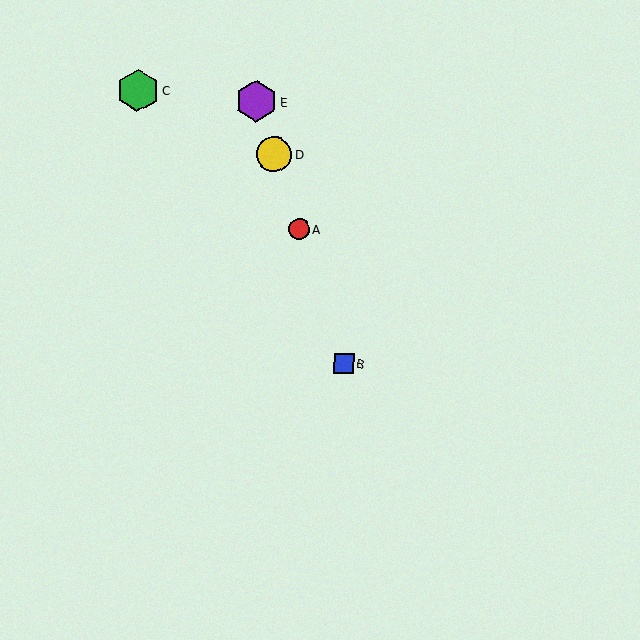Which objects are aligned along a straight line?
Objects A, B, D, E are aligned along a straight line.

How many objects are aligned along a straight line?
4 objects (A, B, D, E) are aligned along a straight line.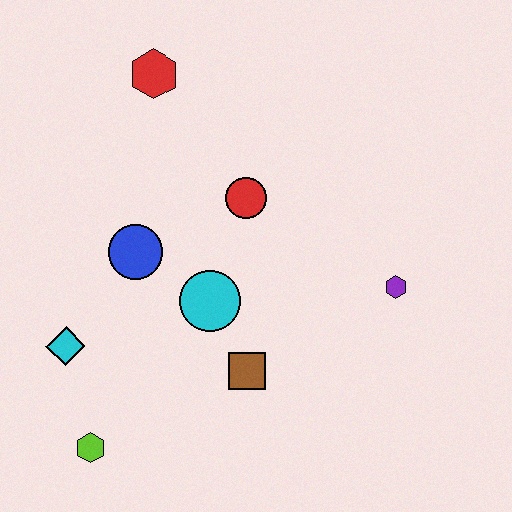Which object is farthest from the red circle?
The lime hexagon is farthest from the red circle.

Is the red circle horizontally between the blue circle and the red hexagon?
No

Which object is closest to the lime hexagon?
The cyan diamond is closest to the lime hexagon.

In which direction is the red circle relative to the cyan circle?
The red circle is above the cyan circle.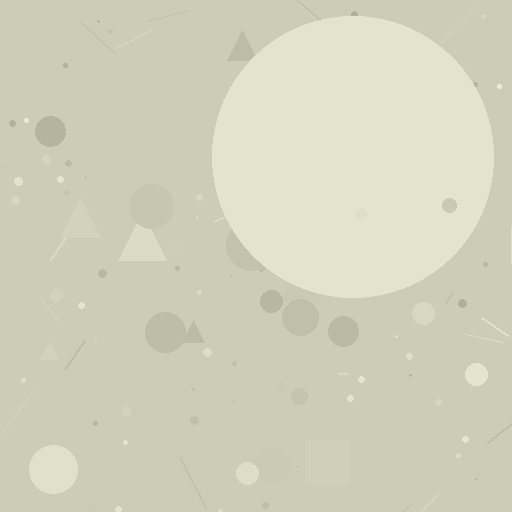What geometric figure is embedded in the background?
A circle is embedded in the background.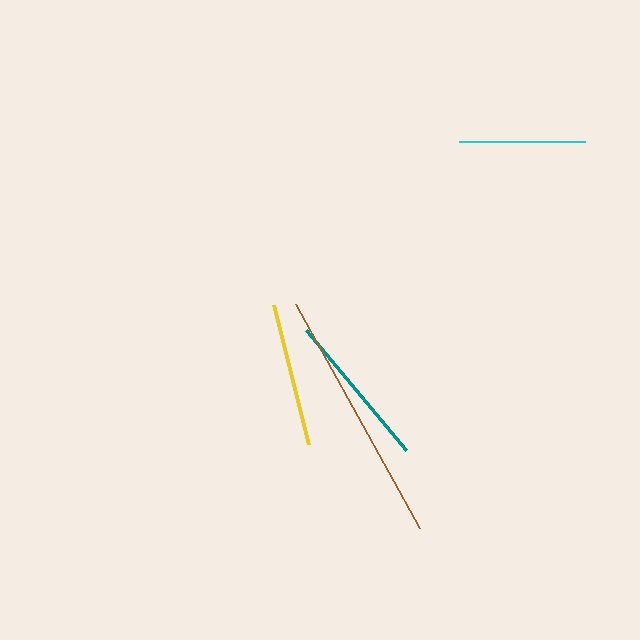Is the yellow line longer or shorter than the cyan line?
The yellow line is longer than the cyan line.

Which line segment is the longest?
The brown line is the longest at approximately 256 pixels.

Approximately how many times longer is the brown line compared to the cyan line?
The brown line is approximately 2.0 times the length of the cyan line.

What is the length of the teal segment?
The teal segment is approximately 156 pixels long.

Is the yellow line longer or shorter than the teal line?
The teal line is longer than the yellow line.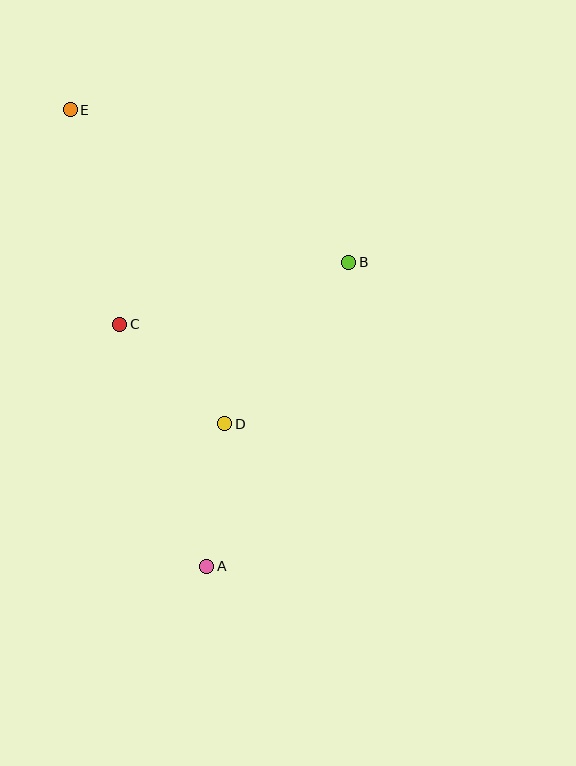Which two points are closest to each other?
Points A and D are closest to each other.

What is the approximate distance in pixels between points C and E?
The distance between C and E is approximately 220 pixels.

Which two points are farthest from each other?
Points A and E are farthest from each other.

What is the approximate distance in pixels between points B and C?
The distance between B and C is approximately 237 pixels.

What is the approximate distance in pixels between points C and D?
The distance between C and D is approximately 144 pixels.